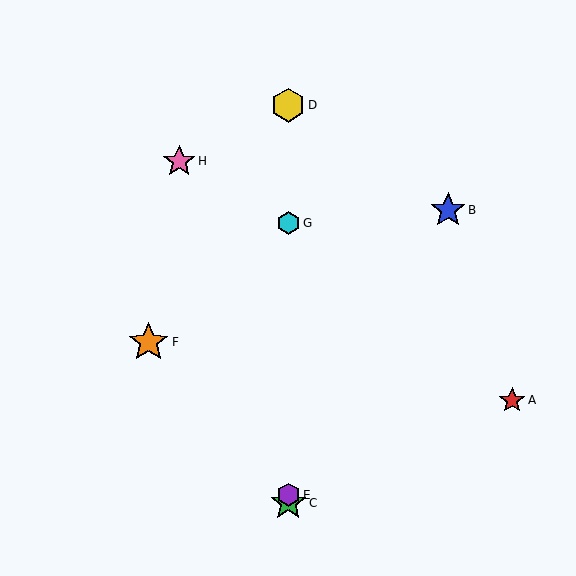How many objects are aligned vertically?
4 objects (C, D, E, G) are aligned vertically.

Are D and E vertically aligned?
Yes, both are at x≈288.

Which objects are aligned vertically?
Objects C, D, E, G are aligned vertically.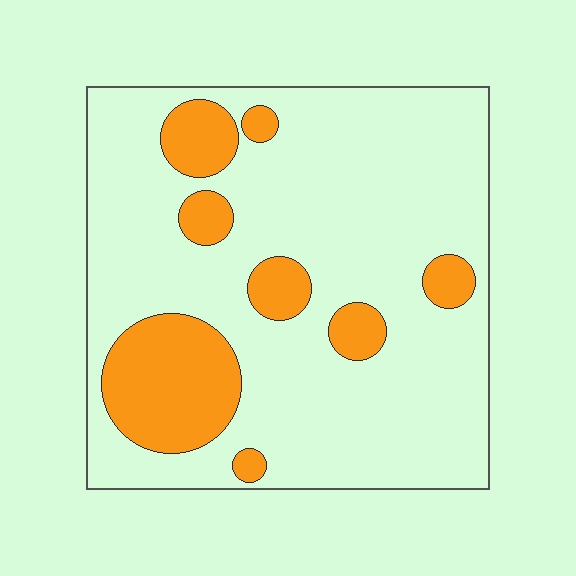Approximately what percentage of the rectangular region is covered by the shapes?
Approximately 20%.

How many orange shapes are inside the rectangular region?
8.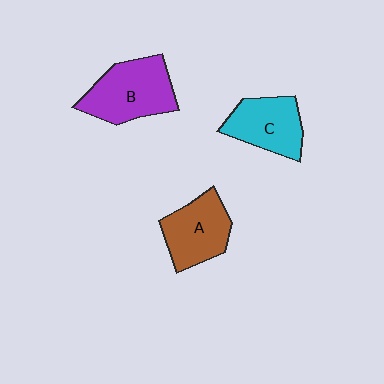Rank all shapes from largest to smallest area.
From largest to smallest: B (purple), A (brown), C (cyan).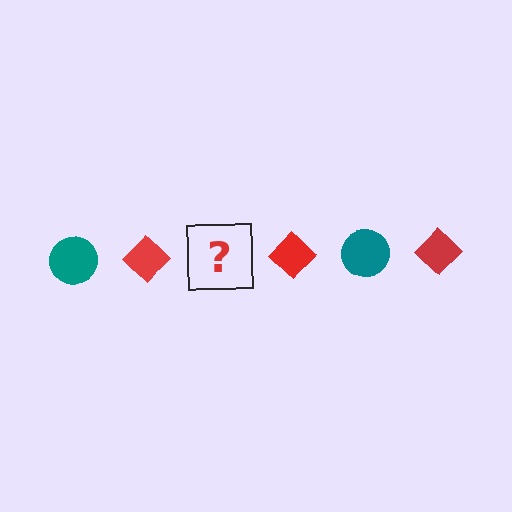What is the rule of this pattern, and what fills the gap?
The rule is that the pattern alternates between teal circle and red diamond. The gap should be filled with a teal circle.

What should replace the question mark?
The question mark should be replaced with a teal circle.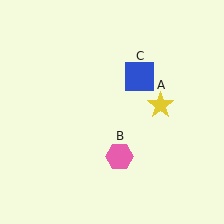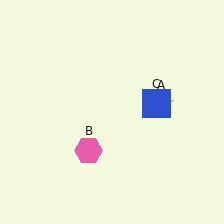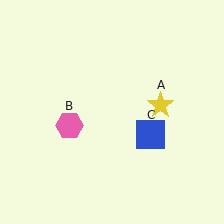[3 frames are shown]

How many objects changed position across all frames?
2 objects changed position: pink hexagon (object B), blue square (object C).